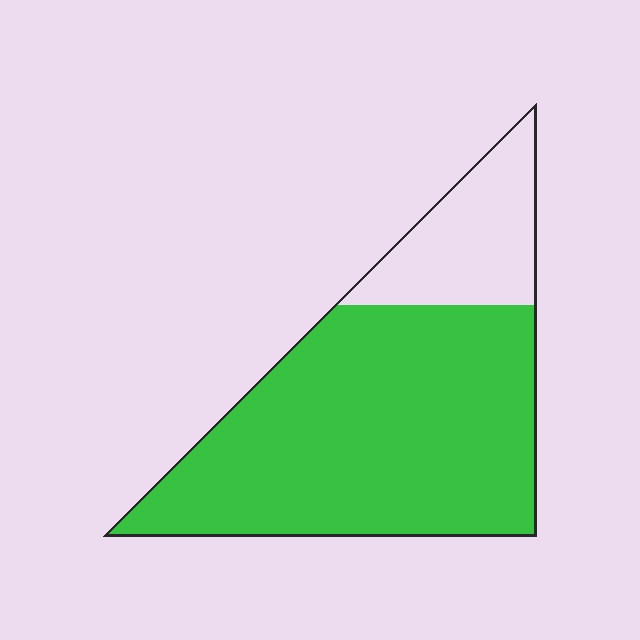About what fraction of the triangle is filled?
About four fifths (4/5).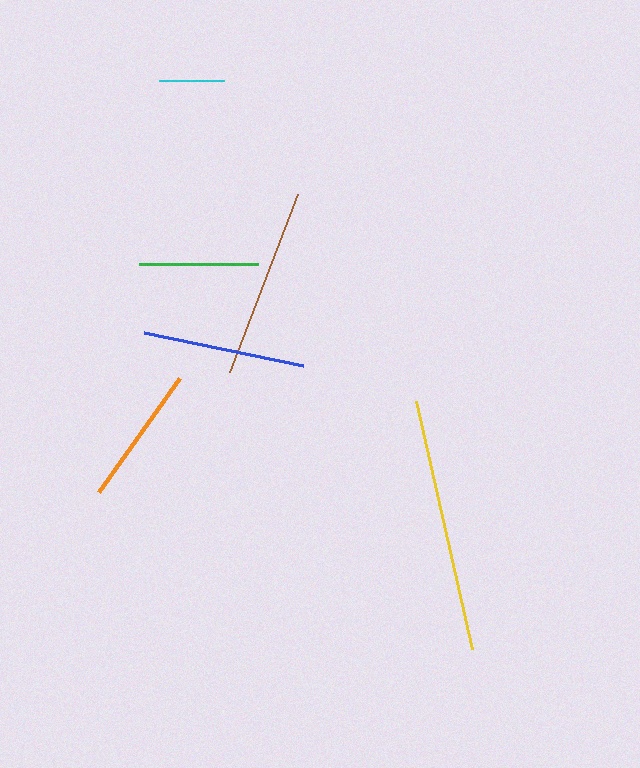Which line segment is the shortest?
The cyan line is the shortest at approximately 65 pixels.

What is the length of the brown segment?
The brown segment is approximately 191 pixels long.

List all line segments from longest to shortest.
From longest to shortest: yellow, brown, blue, orange, green, cyan.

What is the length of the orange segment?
The orange segment is approximately 140 pixels long.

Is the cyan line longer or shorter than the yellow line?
The yellow line is longer than the cyan line.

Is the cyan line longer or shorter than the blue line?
The blue line is longer than the cyan line.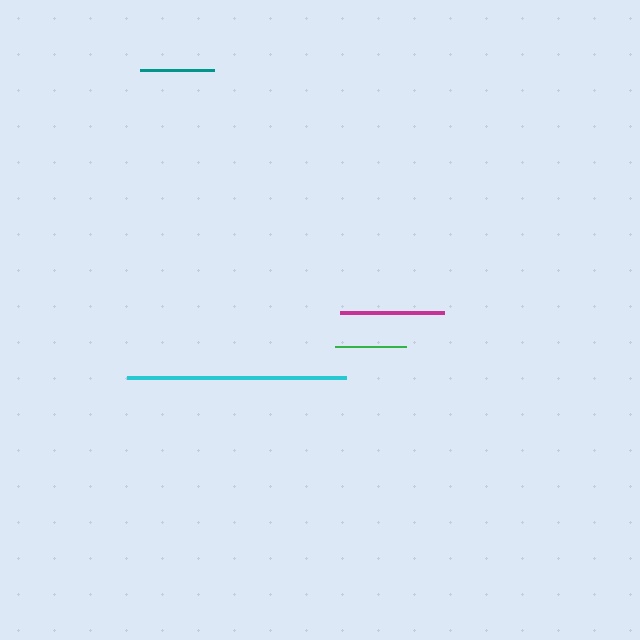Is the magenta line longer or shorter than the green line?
The magenta line is longer than the green line.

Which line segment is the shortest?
The green line is the shortest at approximately 72 pixels.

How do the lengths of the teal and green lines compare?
The teal and green lines are approximately the same length.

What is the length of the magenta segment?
The magenta segment is approximately 104 pixels long.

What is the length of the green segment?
The green segment is approximately 72 pixels long.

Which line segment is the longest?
The cyan line is the longest at approximately 220 pixels.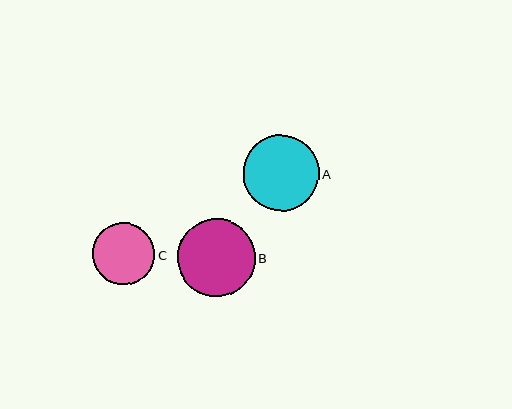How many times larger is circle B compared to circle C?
Circle B is approximately 1.2 times the size of circle C.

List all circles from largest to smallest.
From largest to smallest: B, A, C.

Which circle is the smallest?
Circle C is the smallest with a size of approximately 62 pixels.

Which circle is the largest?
Circle B is the largest with a size of approximately 78 pixels.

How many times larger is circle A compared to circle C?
Circle A is approximately 1.2 times the size of circle C.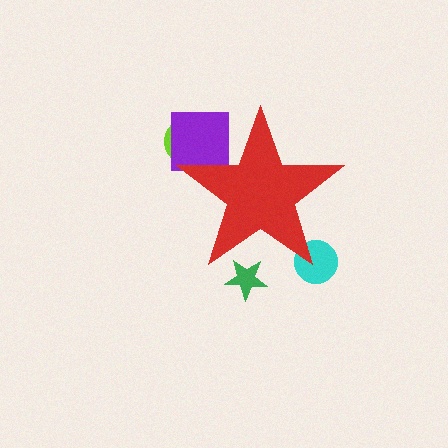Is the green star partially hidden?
Yes, the green star is partially hidden behind the red star.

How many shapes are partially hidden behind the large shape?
4 shapes are partially hidden.